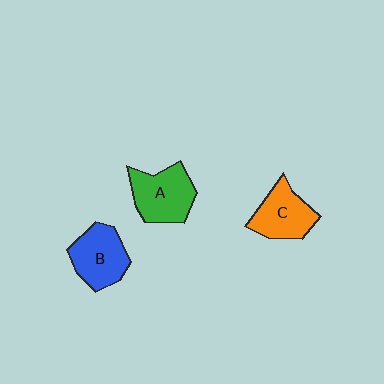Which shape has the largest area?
Shape A (green).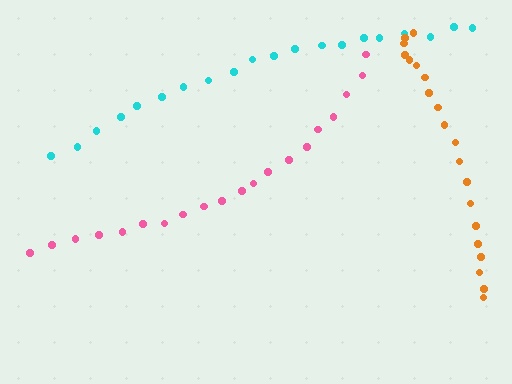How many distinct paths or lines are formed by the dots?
There are 3 distinct paths.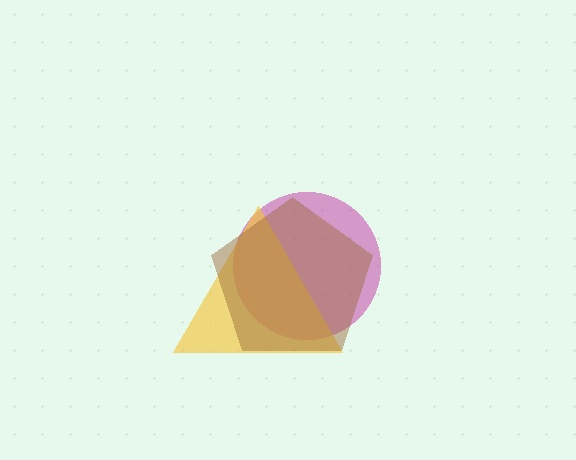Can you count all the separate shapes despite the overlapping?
Yes, there are 3 separate shapes.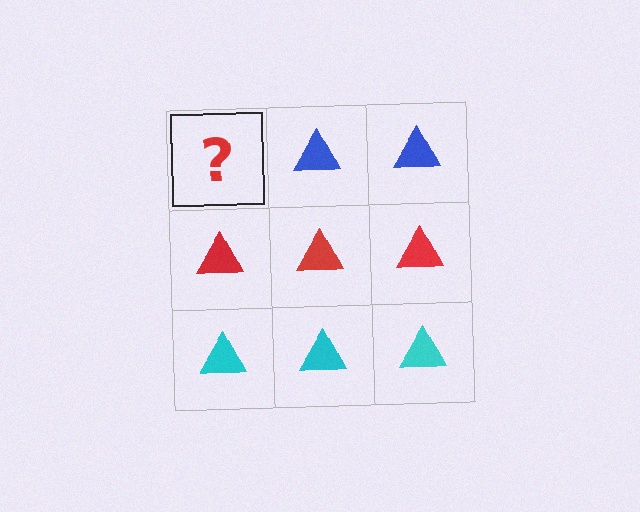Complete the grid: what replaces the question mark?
The question mark should be replaced with a blue triangle.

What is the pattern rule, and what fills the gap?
The rule is that each row has a consistent color. The gap should be filled with a blue triangle.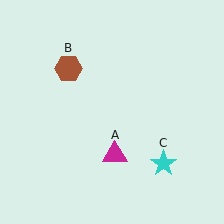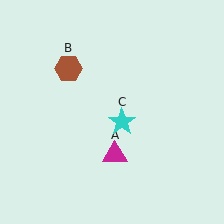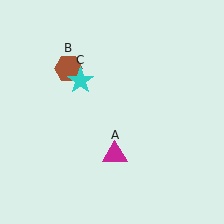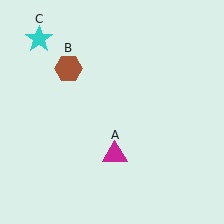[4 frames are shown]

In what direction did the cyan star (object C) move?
The cyan star (object C) moved up and to the left.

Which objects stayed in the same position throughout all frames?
Magenta triangle (object A) and brown hexagon (object B) remained stationary.